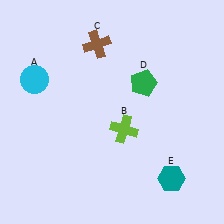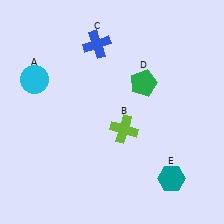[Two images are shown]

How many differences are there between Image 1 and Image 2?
There is 1 difference between the two images.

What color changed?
The cross (C) changed from brown in Image 1 to blue in Image 2.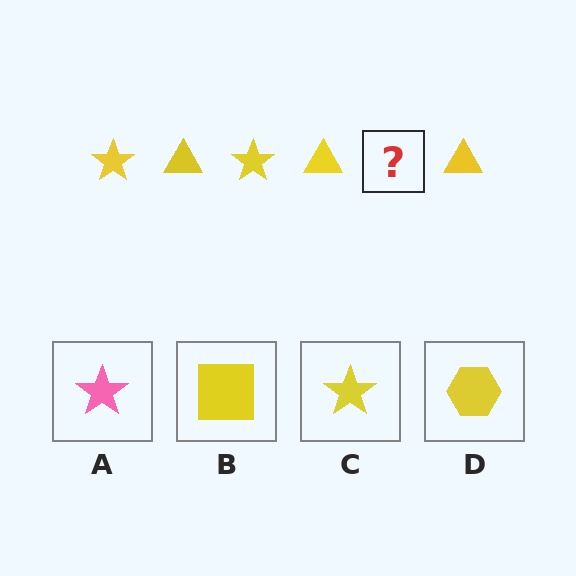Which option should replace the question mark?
Option C.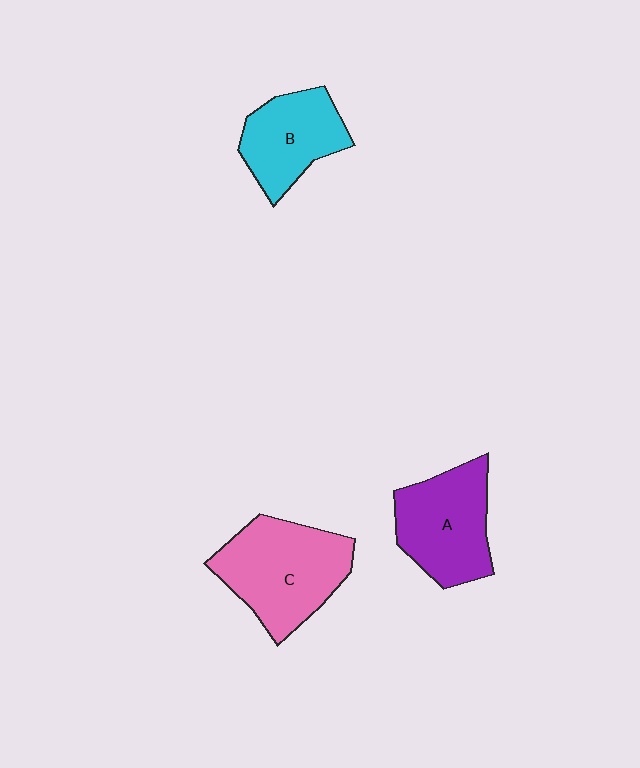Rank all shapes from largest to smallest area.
From largest to smallest: C (pink), A (purple), B (cyan).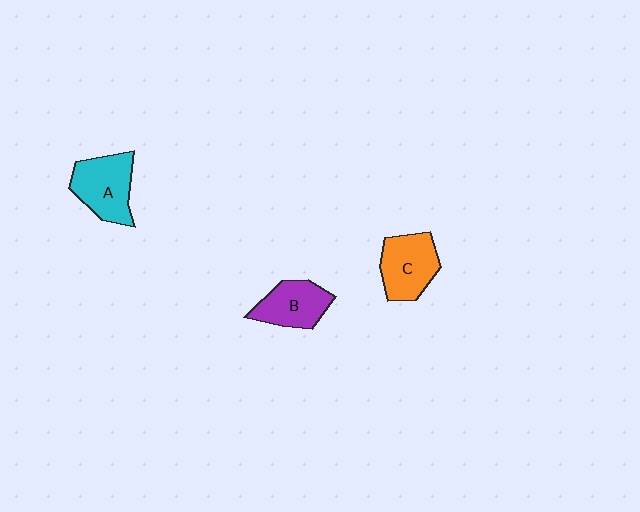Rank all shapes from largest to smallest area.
From largest to smallest: A (cyan), C (orange), B (purple).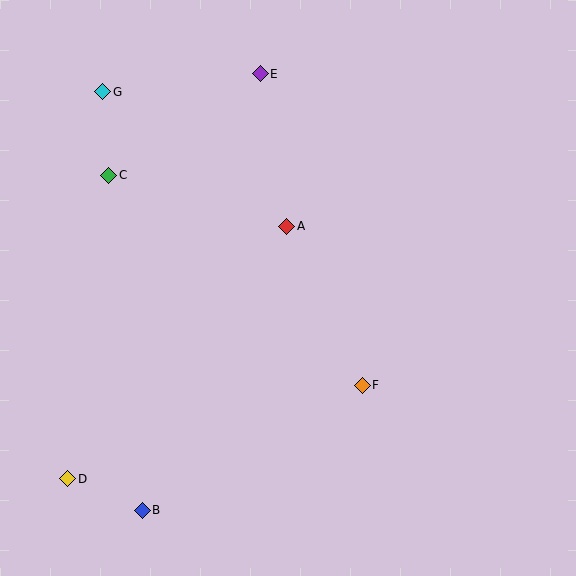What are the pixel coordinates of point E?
Point E is at (260, 74).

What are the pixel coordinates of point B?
Point B is at (142, 510).